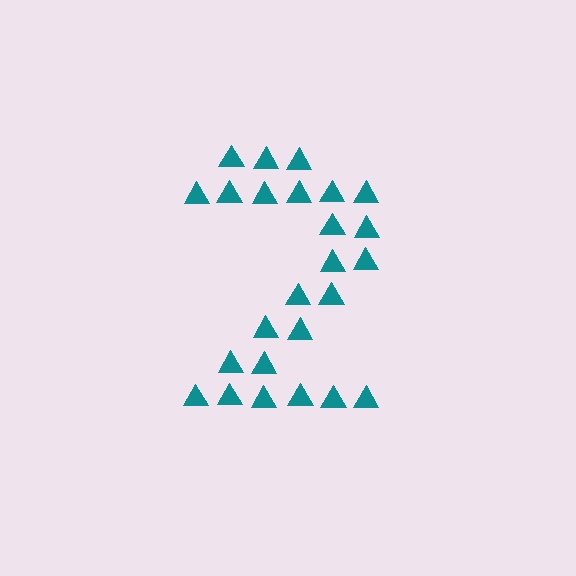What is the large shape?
The large shape is the digit 2.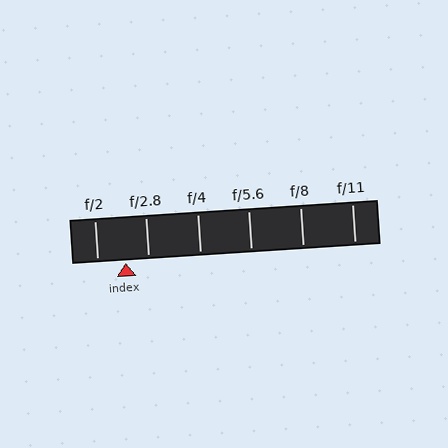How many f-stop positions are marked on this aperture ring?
There are 6 f-stop positions marked.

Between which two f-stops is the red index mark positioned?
The index mark is between f/2 and f/2.8.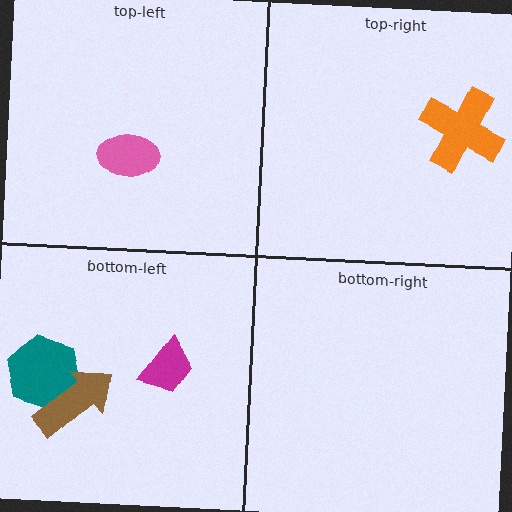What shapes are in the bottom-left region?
The teal hexagon, the magenta trapezoid, the brown arrow.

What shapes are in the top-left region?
The pink ellipse.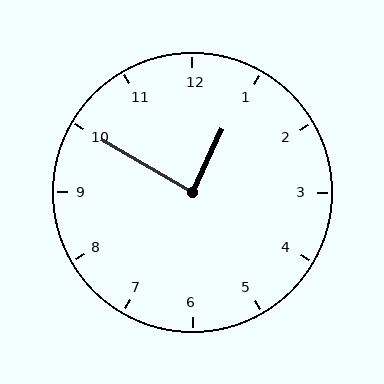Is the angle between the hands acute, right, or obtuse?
It is right.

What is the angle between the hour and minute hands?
Approximately 85 degrees.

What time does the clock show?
12:50.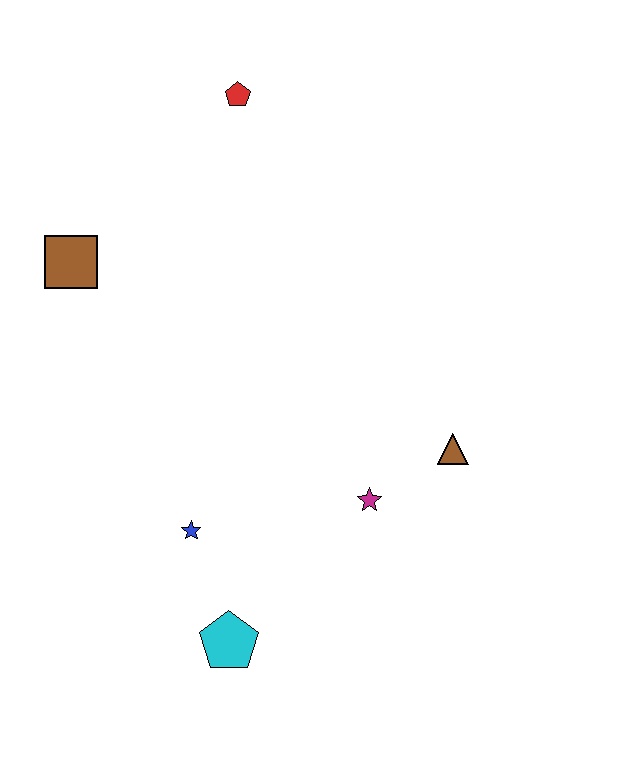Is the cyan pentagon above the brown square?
No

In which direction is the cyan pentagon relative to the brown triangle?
The cyan pentagon is to the left of the brown triangle.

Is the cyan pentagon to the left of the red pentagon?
Yes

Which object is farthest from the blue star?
The red pentagon is farthest from the blue star.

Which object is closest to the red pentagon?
The brown square is closest to the red pentagon.